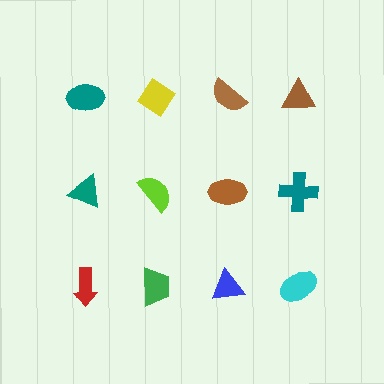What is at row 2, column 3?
A brown ellipse.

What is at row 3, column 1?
A red arrow.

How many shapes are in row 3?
4 shapes.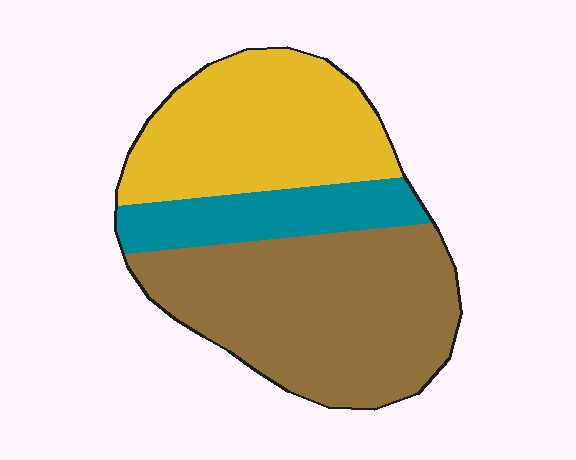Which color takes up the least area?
Teal, at roughly 15%.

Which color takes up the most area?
Brown, at roughly 50%.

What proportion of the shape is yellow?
Yellow covers roughly 35% of the shape.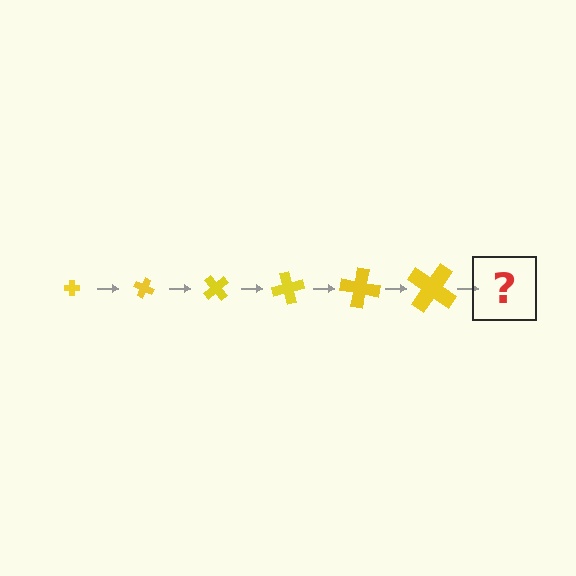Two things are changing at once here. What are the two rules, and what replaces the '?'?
The two rules are that the cross grows larger each step and it rotates 25 degrees each step. The '?' should be a cross, larger than the previous one and rotated 150 degrees from the start.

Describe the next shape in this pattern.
It should be a cross, larger than the previous one and rotated 150 degrees from the start.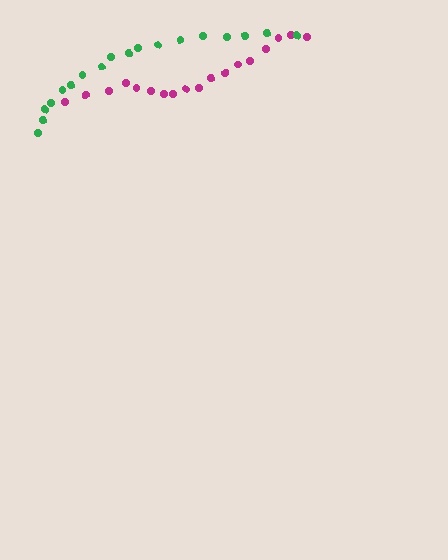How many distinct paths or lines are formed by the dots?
There are 2 distinct paths.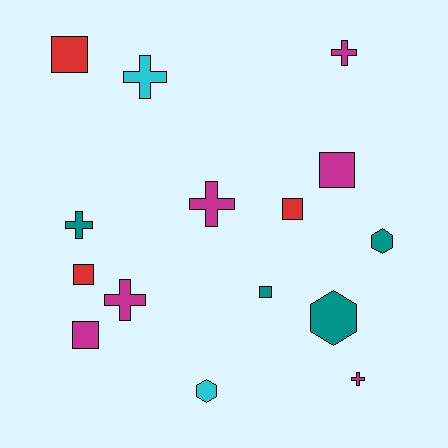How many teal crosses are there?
There is 1 teal cross.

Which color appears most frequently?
Magenta, with 6 objects.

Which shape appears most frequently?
Cross, with 6 objects.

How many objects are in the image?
There are 15 objects.